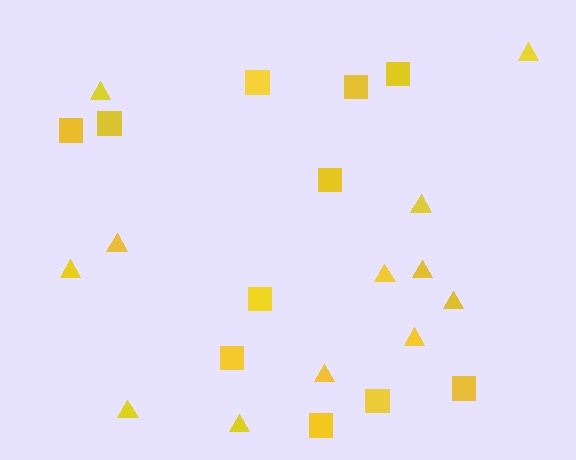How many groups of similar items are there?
There are 2 groups: one group of squares (11) and one group of triangles (12).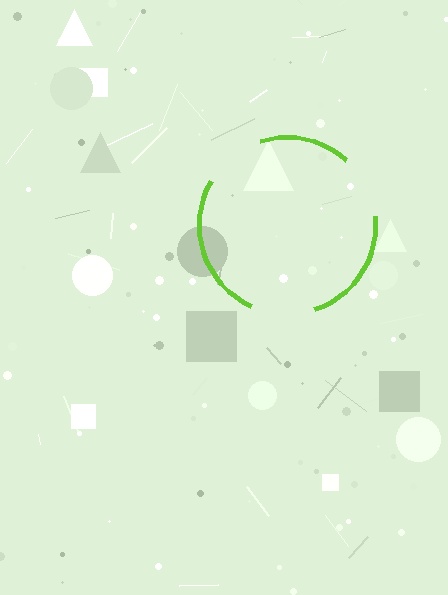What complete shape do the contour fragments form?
The contour fragments form a circle.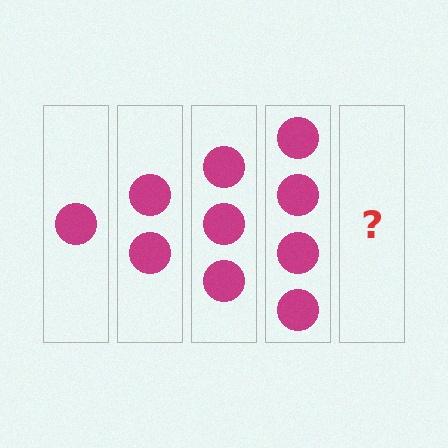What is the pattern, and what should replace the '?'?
The pattern is that each step adds one more circle. The '?' should be 5 circles.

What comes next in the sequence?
The next element should be 5 circles.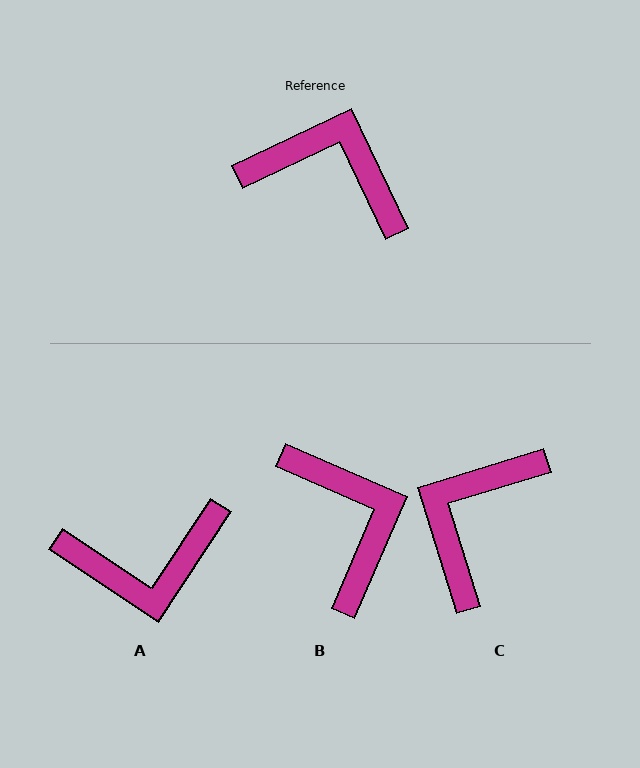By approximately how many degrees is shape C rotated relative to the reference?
Approximately 82 degrees counter-clockwise.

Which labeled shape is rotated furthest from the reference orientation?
A, about 149 degrees away.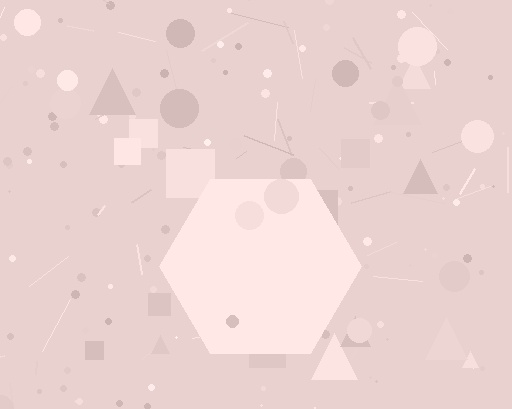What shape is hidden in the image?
A hexagon is hidden in the image.